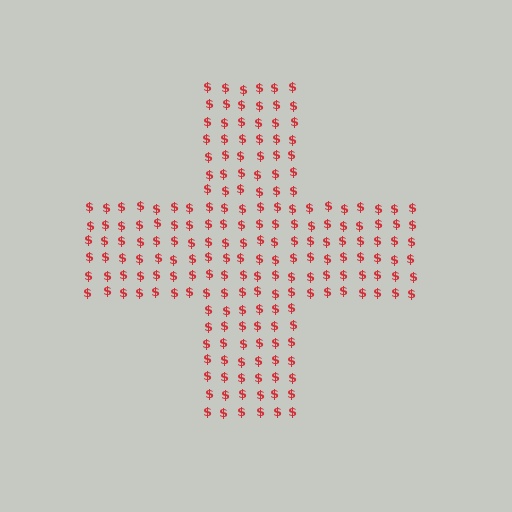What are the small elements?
The small elements are dollar signs.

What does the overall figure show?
The overall figure shows a cross.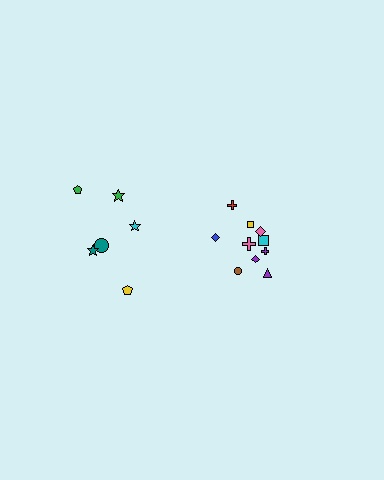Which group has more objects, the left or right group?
The right group.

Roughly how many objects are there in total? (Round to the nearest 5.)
Roughly 15 objects in total.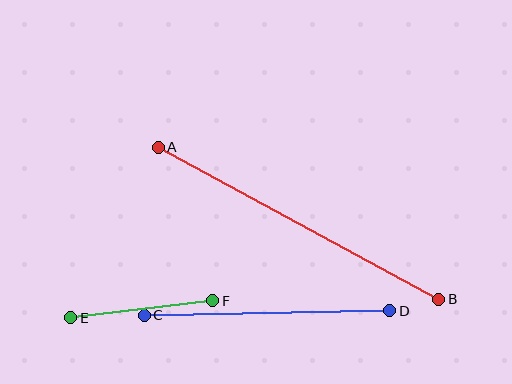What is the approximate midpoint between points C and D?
The midpoint is at approximately (267, 313) pixels.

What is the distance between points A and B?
The distance is approximately 319 pixels.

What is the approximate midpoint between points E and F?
The midpoint is at approximately (142, 309) pixels.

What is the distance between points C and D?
The distance is approximately 245 pixels.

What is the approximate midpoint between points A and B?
The midpoint is at approximately (298, 223) pixels.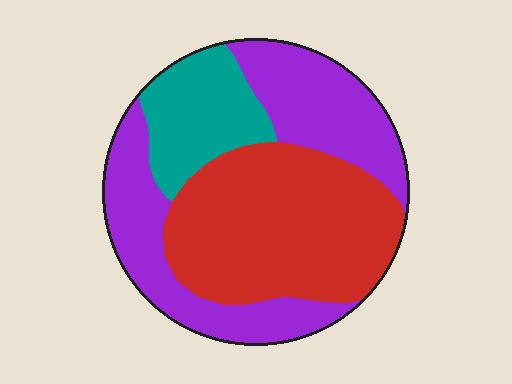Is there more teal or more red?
Red.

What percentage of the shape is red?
Red covers around 40% of the shape.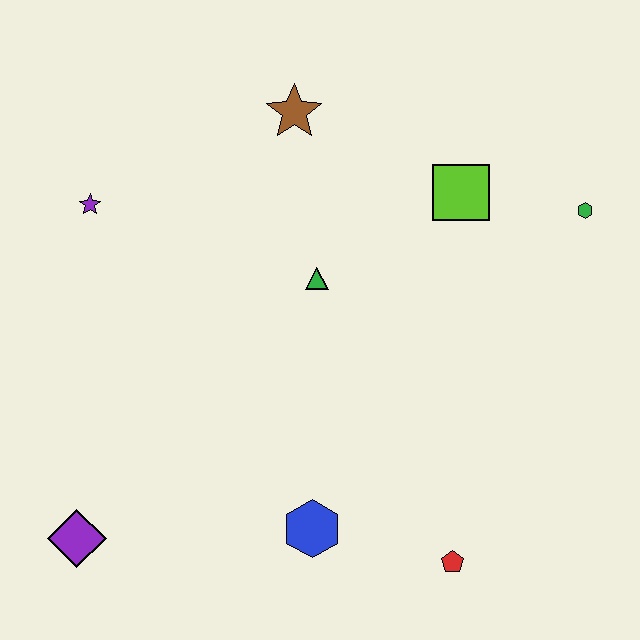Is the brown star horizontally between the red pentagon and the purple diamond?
Yes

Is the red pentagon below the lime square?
Yes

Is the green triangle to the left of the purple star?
No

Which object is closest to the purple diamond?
The blue hexagon is closest to the purple diamond.